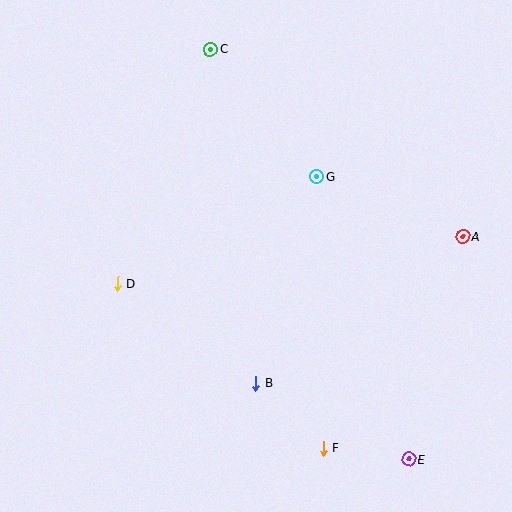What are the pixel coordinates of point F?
Point F is at (323, 448).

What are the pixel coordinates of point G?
Point G is at (317, 177).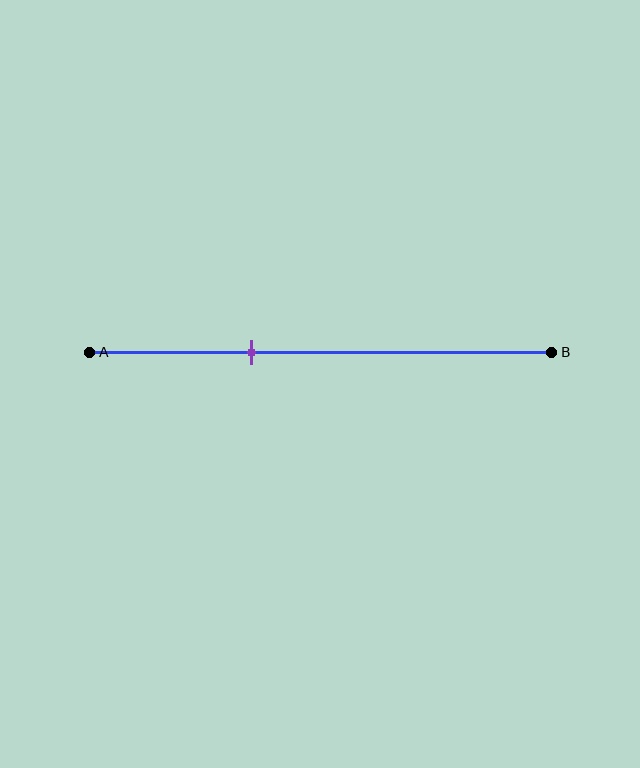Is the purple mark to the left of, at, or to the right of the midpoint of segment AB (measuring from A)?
The purple mark is to the left of the midpoint of segment AB.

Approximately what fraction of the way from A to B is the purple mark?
The purple mark is approximately 35% of the way from A to B.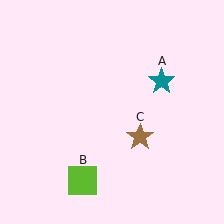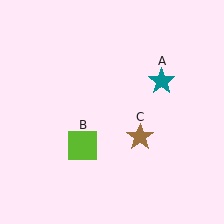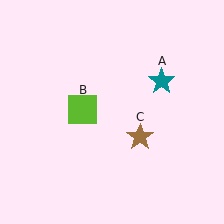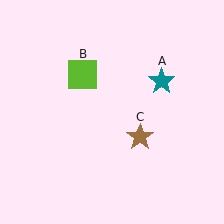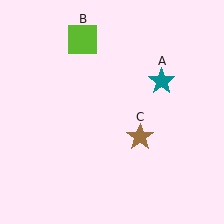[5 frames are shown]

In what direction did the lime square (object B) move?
The lime square (object B) moved up.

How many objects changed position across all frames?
1 object changed position: lime square (object B).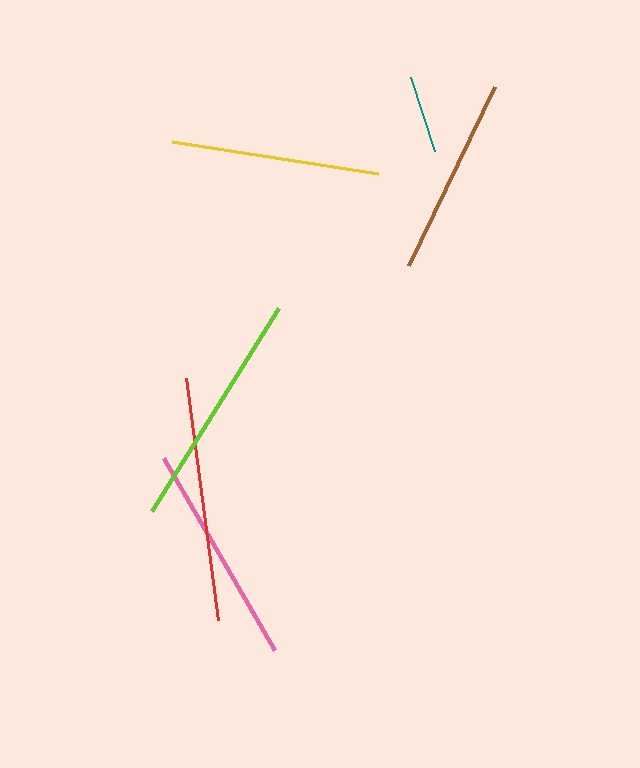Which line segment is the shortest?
The teal line is the shortest at approximately 78 pixels.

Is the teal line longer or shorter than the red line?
The red line is longer than the teal line.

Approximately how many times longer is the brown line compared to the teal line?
The brown line is approximately 2.6 times the length of the teal line.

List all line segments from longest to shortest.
From longest to shortest: red, lime, pink, yellow, brown, teal.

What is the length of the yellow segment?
The yellow segment is approximately 208 pixels long.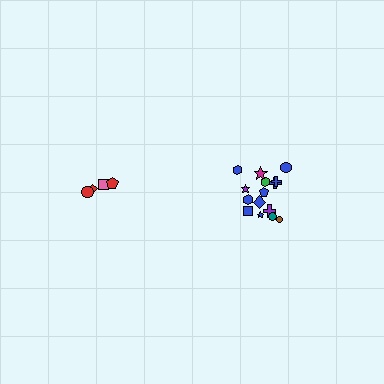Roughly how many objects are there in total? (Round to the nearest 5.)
Roughly 20 objects in total.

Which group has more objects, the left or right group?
The right group.